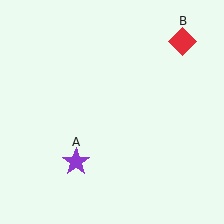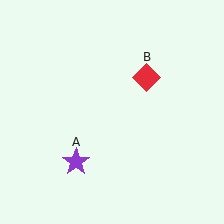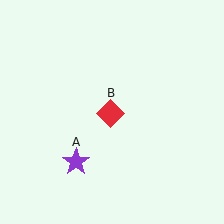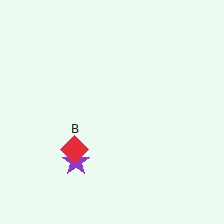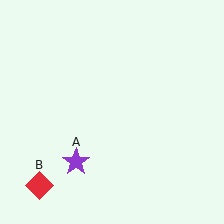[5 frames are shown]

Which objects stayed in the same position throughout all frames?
Purple star (object A) remained stationary.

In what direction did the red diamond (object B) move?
The red diamond (object B) moved down and to the left.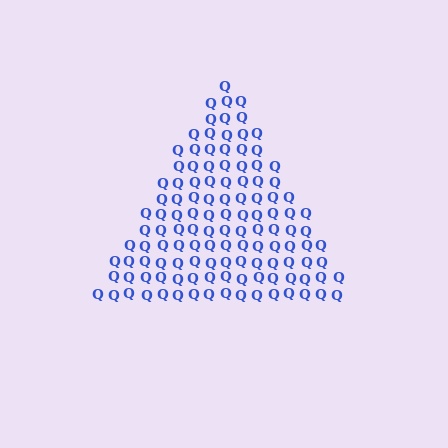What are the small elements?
The small elements are letter Q's.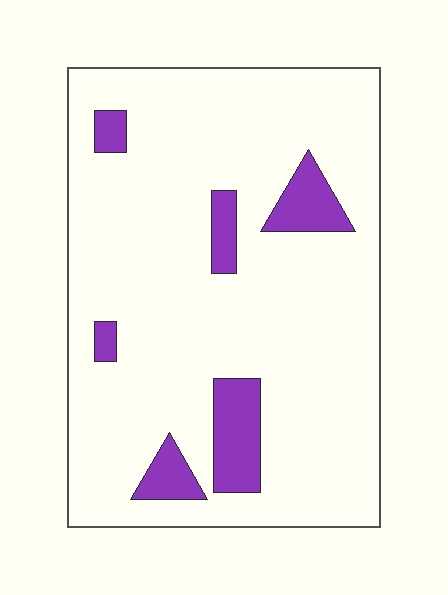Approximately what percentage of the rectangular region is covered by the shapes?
Approximately 10%.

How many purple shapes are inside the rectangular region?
6.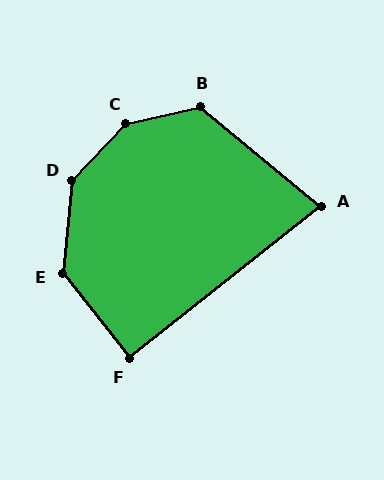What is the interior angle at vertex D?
Approximately 143 degrees (obtuse).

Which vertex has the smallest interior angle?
A, at approximately 78 degrees.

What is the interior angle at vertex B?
Approximately 127 degrees (obtuse).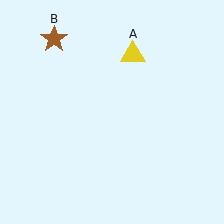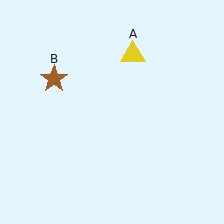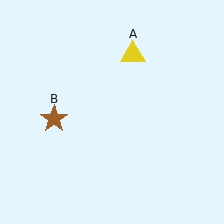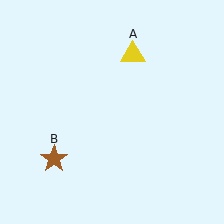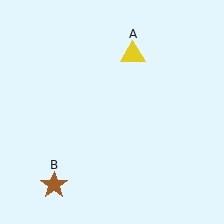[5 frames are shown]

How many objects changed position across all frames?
1 object changed position: brown star (object B).